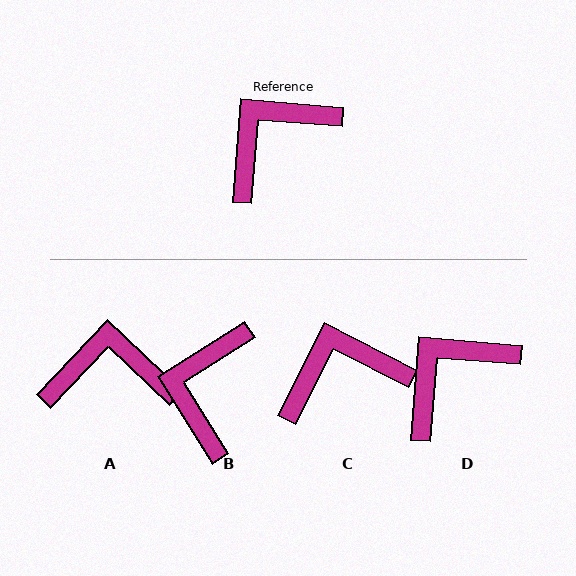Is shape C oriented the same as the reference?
No, it is off by about 22 degrees.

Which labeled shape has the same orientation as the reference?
D.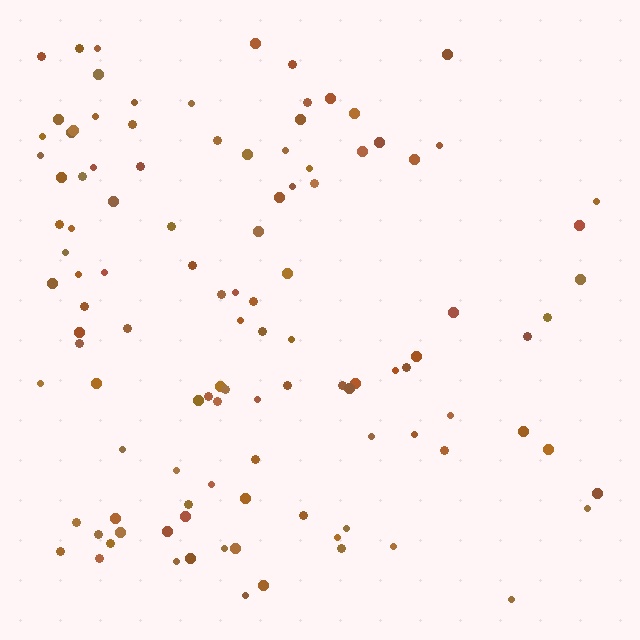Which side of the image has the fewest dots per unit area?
The right.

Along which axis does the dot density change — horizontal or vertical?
Horizontal.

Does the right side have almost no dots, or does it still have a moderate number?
Still a moderate number, just noticeably fewer than the left.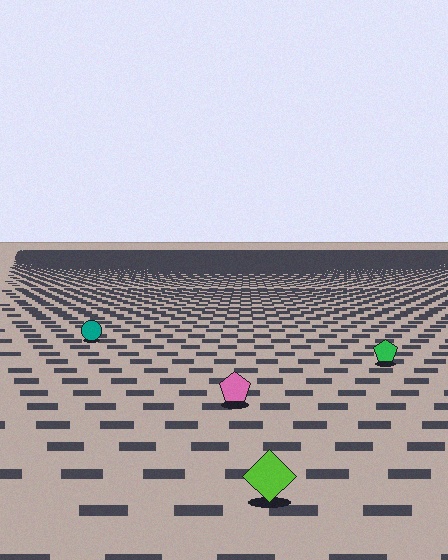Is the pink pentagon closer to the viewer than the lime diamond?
No. The lime diamond is closer — you can tell from the texture gradient: the ground texture is coarser near it.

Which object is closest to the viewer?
The lime diamond is closest. The texture marks near it are larger and more spread out.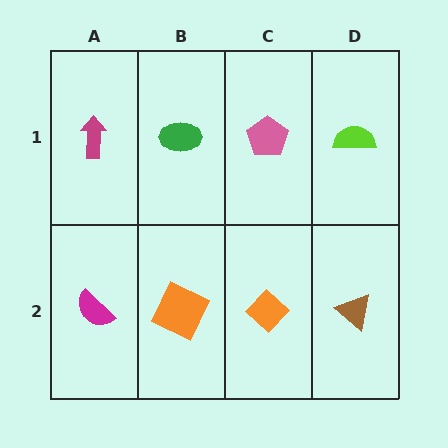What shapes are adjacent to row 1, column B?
An orange square (row 2, column B), a magenta arrow (row 1, column A), a pink pentagon (row 1, column C).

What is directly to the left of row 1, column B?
A magenta arrow.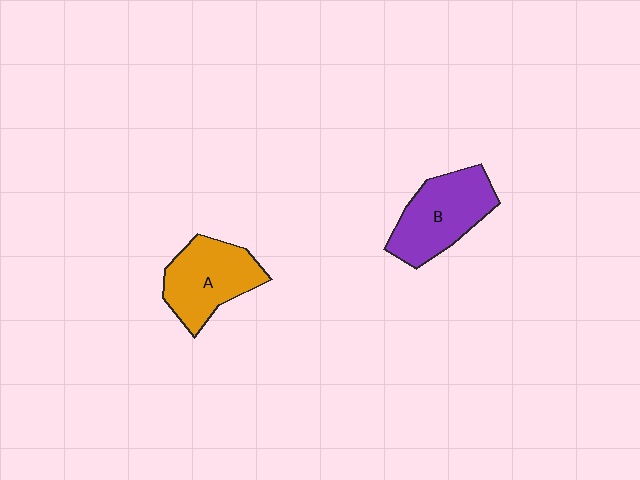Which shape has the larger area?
Shape B (purple).